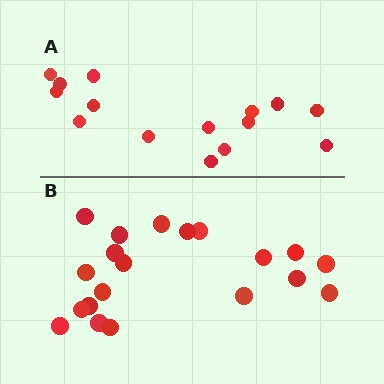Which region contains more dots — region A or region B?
Region B (the bottom region) has more dots.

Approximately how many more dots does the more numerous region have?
Region B has about 5 more dots than region A.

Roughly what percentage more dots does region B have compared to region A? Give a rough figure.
About 35% more.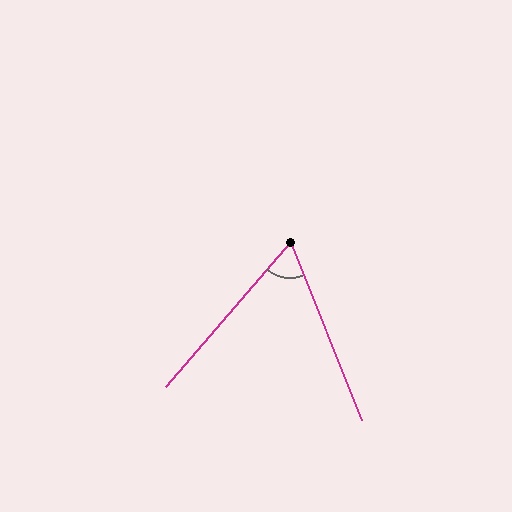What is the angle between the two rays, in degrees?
Approximately 63 degrees.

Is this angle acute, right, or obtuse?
It is acute.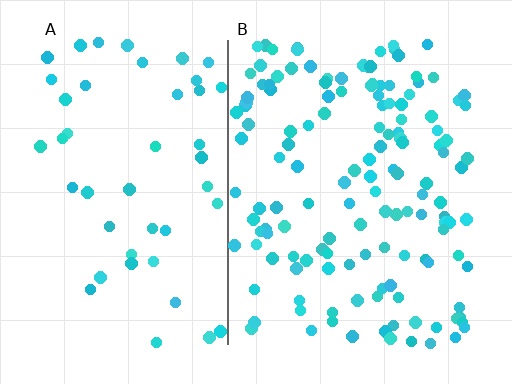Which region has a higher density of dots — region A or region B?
B (the right).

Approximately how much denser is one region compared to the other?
Approximately 2.9× — region B over region A.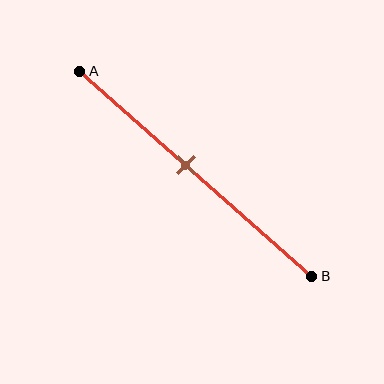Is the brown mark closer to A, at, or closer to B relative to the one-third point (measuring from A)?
The brown mark is closer to point B than the one-third point of segment AB.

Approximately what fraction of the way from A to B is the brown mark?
The brown mark is approximately 45% of the way from A to B.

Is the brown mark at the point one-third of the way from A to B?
No, the mark is at about 45% from A, not at the 33% one-third point.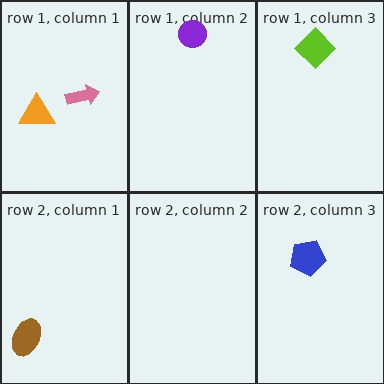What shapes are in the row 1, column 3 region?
The lime diamond.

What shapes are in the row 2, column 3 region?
The blue pentagon.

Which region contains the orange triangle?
The row 1, column 1 region.